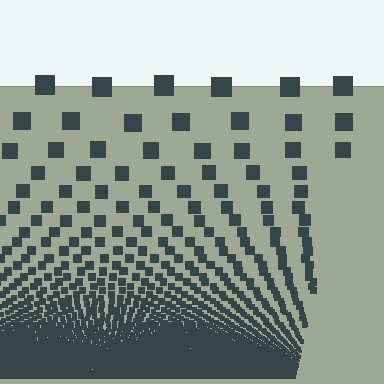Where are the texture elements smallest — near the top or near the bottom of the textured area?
Near the bottom.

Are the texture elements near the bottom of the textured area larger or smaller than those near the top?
Smaller. The gradient is inverted — elements near the bottom are smaller and denser.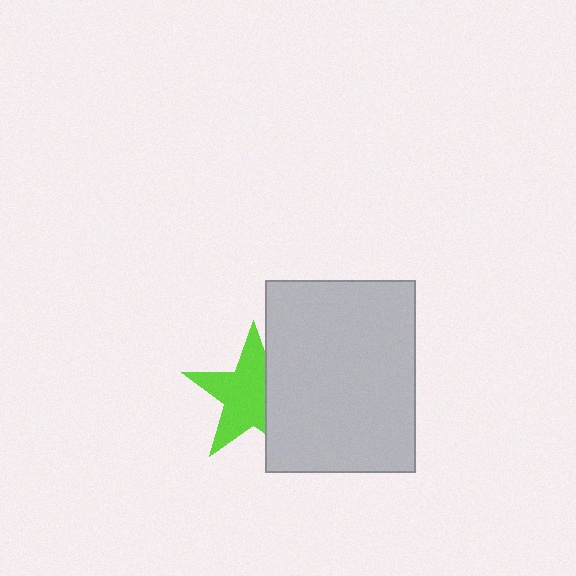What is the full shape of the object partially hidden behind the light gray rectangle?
The partially hidden object is a lime star.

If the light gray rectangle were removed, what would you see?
You would see the complete lime star.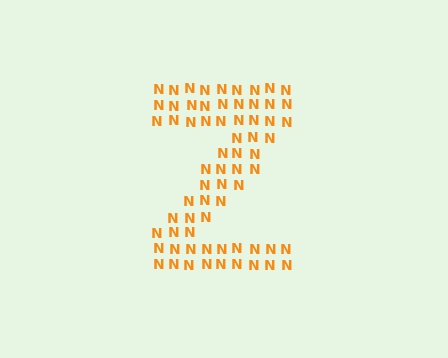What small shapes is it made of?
It is made of small letter N's.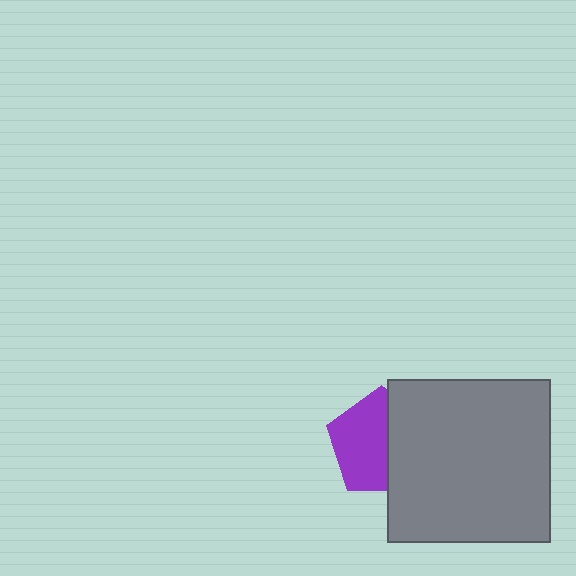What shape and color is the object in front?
The object in front is a gray square.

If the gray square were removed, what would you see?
You would see the complete purple pentagon.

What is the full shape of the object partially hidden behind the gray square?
The partially hidden object is a purple pentagon.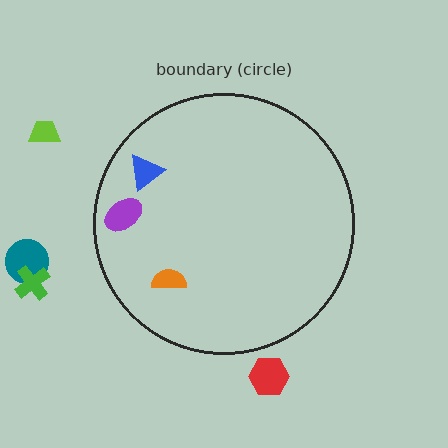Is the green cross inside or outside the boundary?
Outside.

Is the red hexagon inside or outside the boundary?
Outside.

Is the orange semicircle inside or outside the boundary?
Inside.